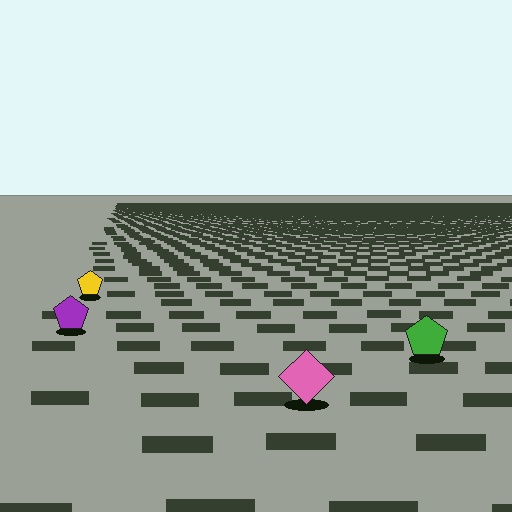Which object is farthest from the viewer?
The yellow pentagon is farthest from the viewer. It appears smaller and the ground texture around it is denser.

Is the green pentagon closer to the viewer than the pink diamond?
No. The pink diamond is closer — you can tell from the texture gradient: the ground texture is coarser near it.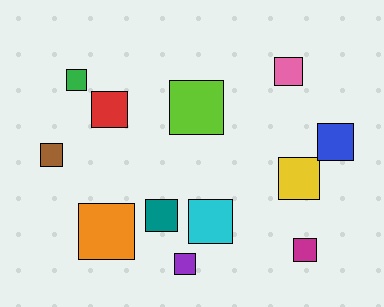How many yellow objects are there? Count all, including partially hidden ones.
There is 1 yellow object.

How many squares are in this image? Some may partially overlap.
There are 12 squares.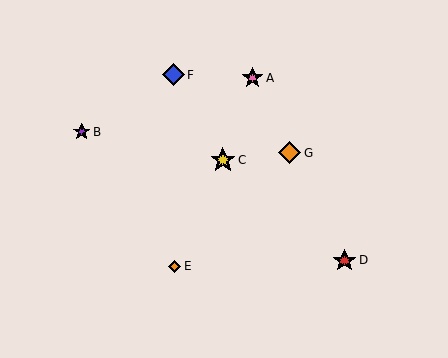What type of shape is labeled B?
Shape B is a purple star.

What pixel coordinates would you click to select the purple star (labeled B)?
Click at (82, 132) to select the purple star B.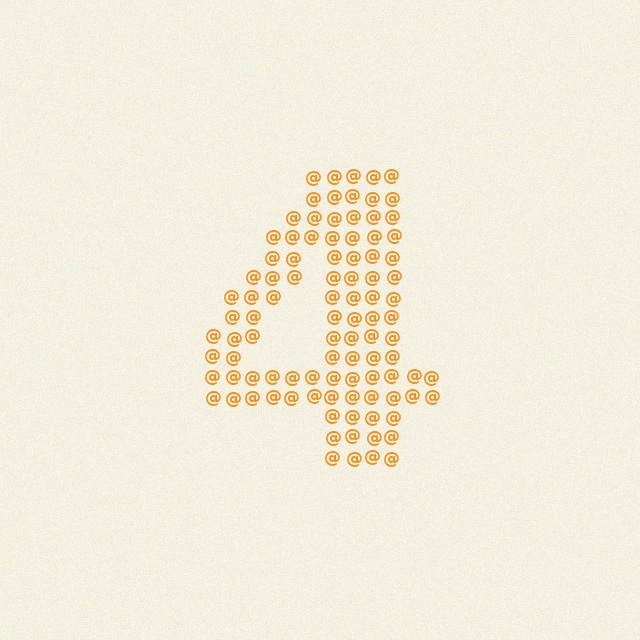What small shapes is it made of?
It is made of small at signs.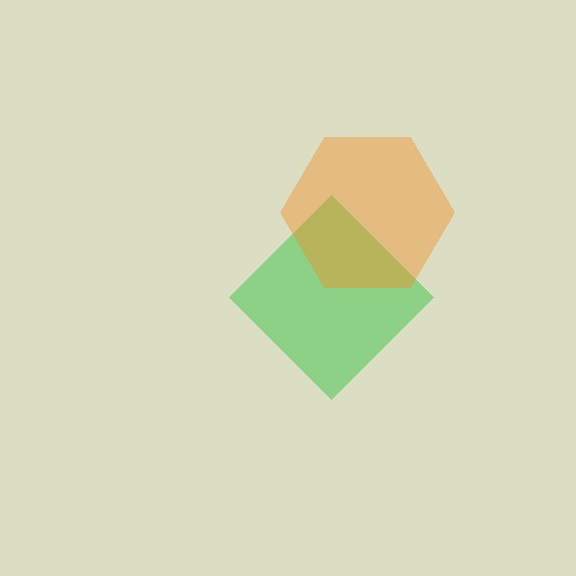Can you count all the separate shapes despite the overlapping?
Yes, there are 2 separate shapes.